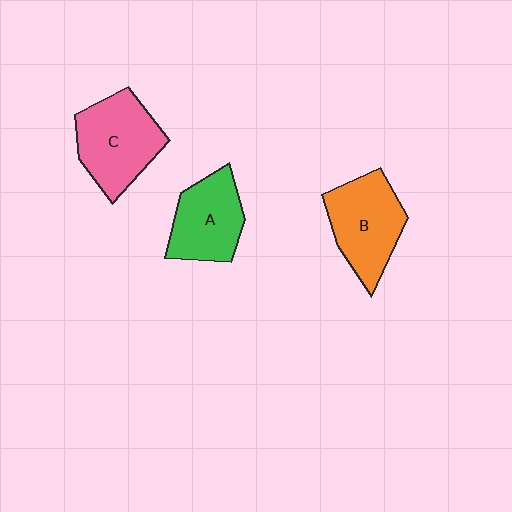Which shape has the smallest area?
Shape A (green).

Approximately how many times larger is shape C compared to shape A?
Approximately 1.2 times.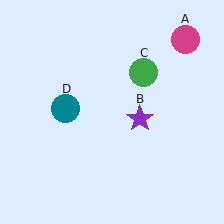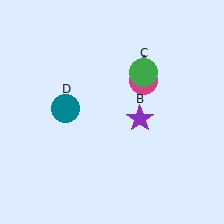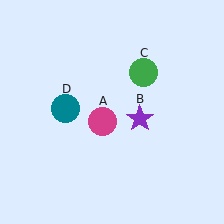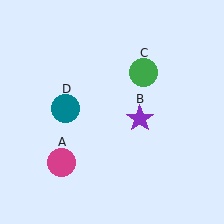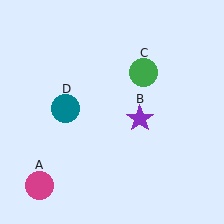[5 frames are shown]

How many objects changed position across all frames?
1 object changed position: magenta circle (object A).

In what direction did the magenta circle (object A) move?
The magenta circle (object A) moved down and to the left.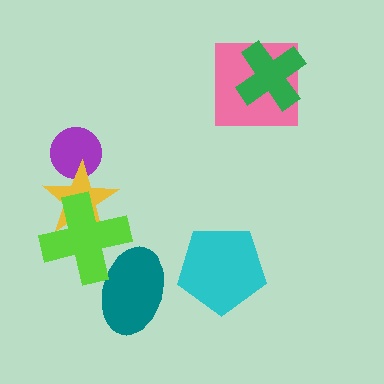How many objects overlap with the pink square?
1 object overlaps with the pink square.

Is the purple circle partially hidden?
Yes, it is partially covered by another shape.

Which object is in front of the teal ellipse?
The lime cross is in front of the teal ellipse.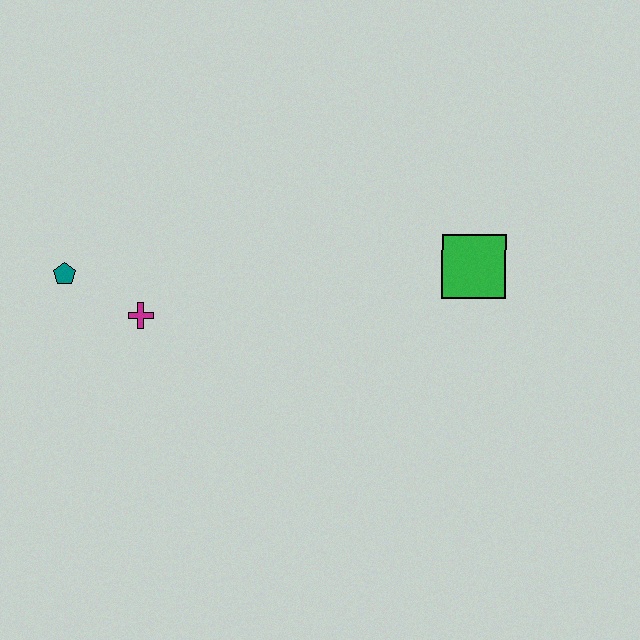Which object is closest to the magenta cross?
The teal pentagon is closest to the magenta cross.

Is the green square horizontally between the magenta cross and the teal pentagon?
No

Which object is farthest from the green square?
The teal pentagon is farthest from the green square.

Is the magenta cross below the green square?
Yes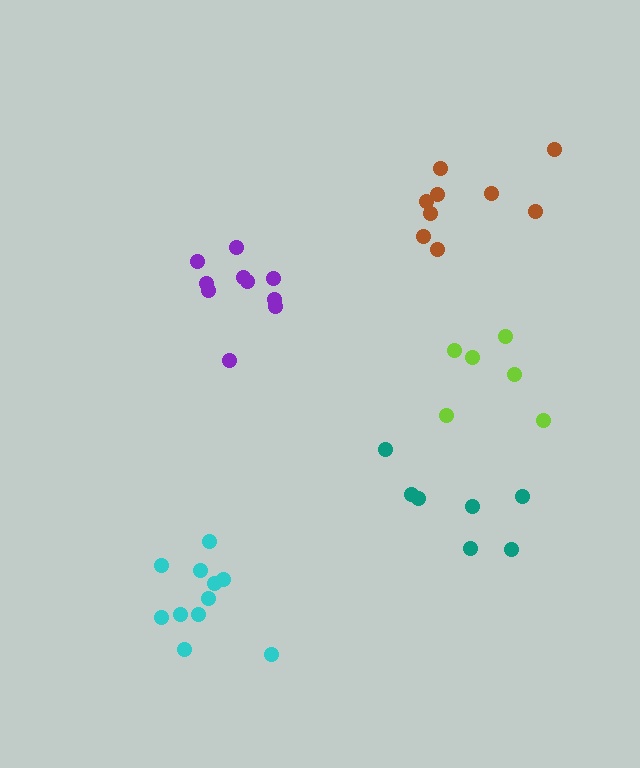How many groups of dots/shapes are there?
There are 5 groups.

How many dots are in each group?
Group 1: 11 dots, Group 2: 9 dots, Group 3: 10 dots, Group 4: 7 dots, Group 5: 6 dots (43 total).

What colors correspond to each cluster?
The clusters are colored: cyan, brown, purple, teal, lime.